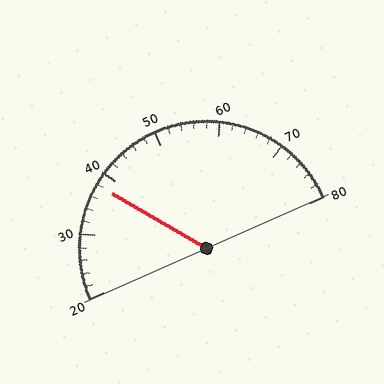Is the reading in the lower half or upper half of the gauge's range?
The reading is in the lower half of the range (20 to 80).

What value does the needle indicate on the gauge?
The needle indicates approximately 38.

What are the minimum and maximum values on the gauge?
The gauge ranges from 20 to 80.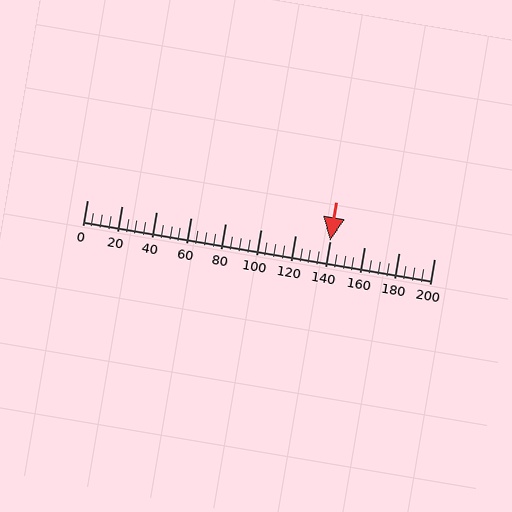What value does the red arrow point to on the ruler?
The red arrow points to approximately 140.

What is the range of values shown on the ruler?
The ruler shows values from 0 to 200.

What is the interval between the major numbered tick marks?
The major tick marks are spaced 20 units apart.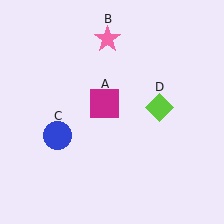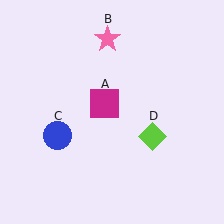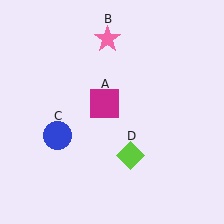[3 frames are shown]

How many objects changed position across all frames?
1 object changed position: lime diamond (object D).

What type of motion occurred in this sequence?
The lime diamond (object D) rotated clockwise around the center of the scene.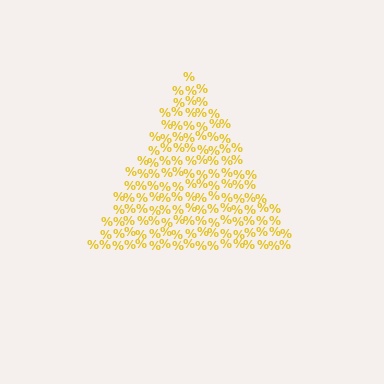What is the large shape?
The large shape is a triangle.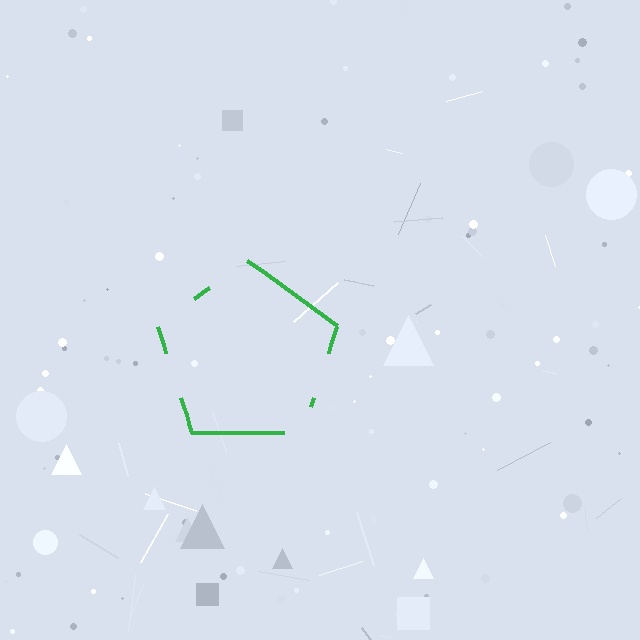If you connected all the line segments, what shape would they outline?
They would outline a pentagon.